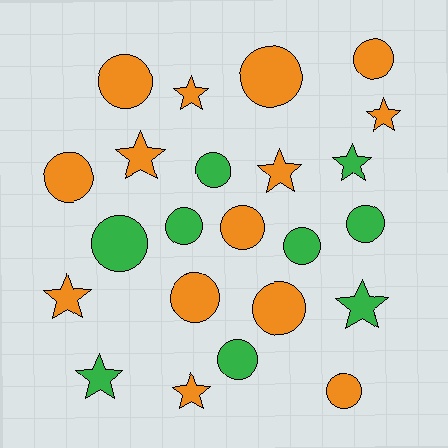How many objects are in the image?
There are 23 objects.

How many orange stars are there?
There are 6 orange stars.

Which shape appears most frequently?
Circle, with 14 objects.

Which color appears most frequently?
Orange, with 14 objects.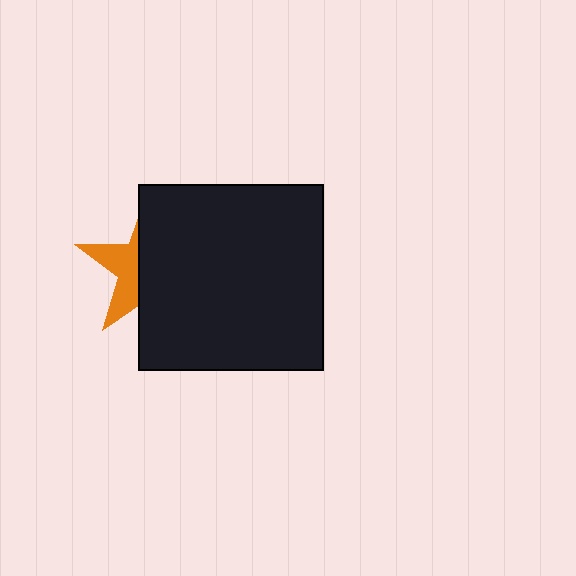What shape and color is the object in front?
The object in front is a black square.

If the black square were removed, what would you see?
You would see the complete orange star.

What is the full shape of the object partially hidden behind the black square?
The partially hidden object is an orange star.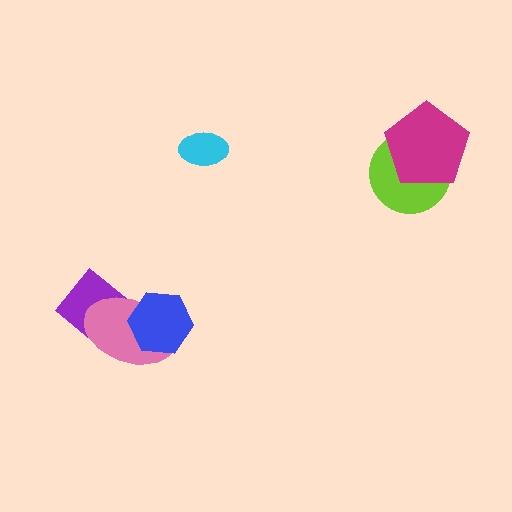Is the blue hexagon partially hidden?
No, no other shape covers it.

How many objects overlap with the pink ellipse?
2 objects overlap with the pink ellipse.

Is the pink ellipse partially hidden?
Yes, it is partially covered by another shape.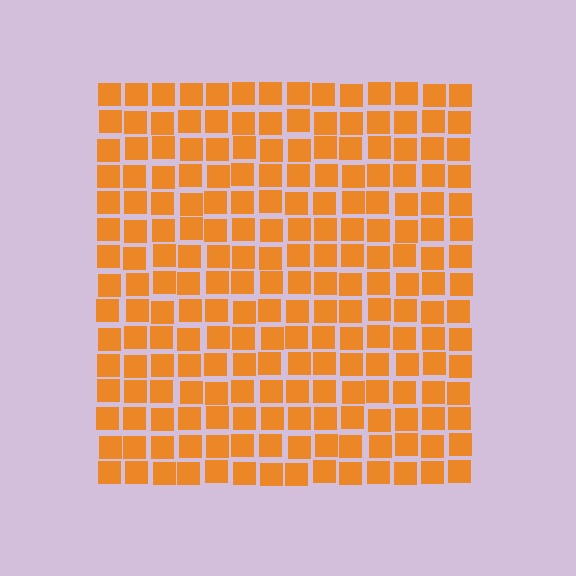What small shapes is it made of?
It is made of small squares.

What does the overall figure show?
The overall figure shows a square.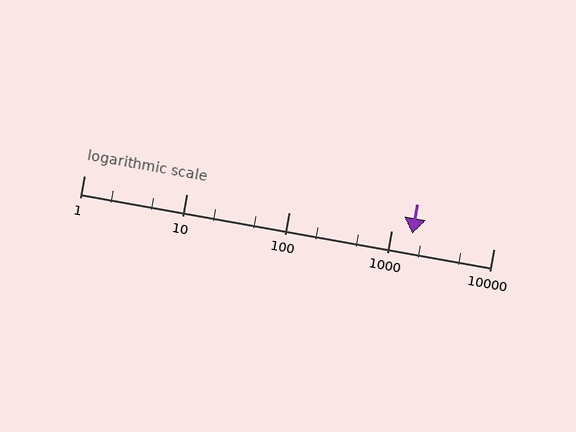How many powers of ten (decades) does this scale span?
The scale spans 4 decades, from 1 to 10000.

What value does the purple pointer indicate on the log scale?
The pointer indicates approximately 1600.